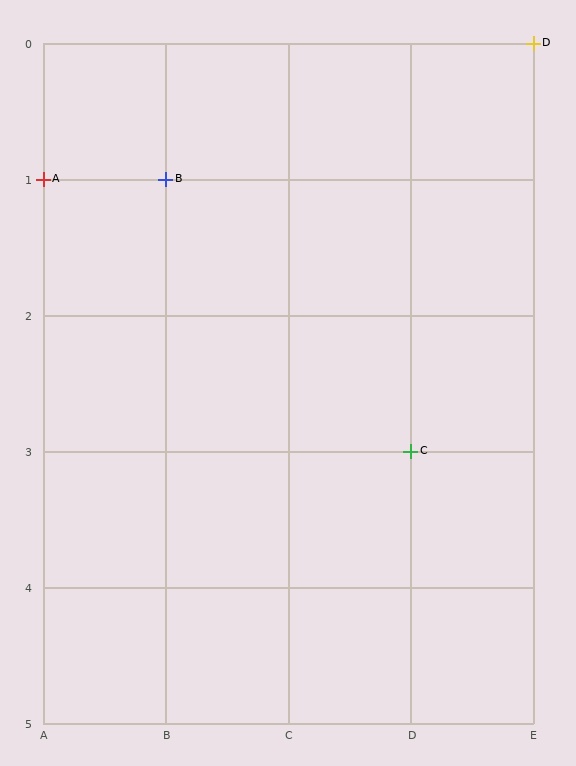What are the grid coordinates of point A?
Point A is at grid coordinates (A, 1).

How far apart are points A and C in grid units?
Points A and C are 3 columns and 2 rows apart (about 3.6 grid units diagonally).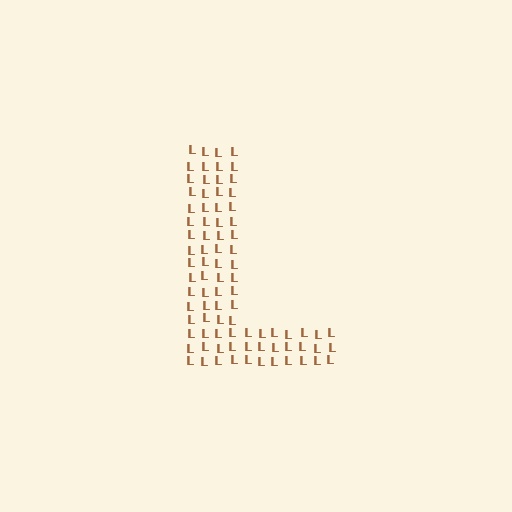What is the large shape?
The large shape is the letter L.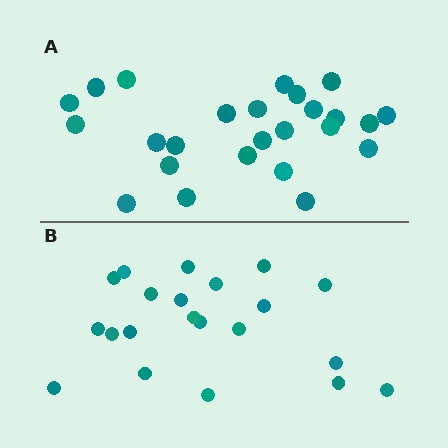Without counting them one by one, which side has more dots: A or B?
Region A (the top region) has more dots.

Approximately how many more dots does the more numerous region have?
Region A has about 4 more dots than region B.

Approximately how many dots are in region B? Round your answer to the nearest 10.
About 20 dots. (The exact count is 21, which rounds to 20.)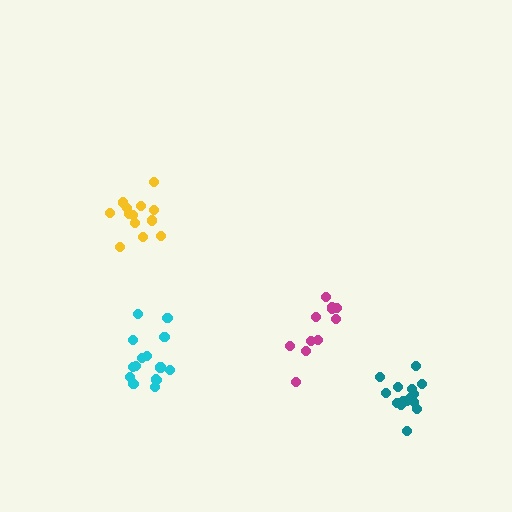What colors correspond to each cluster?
The clusters are colored: magenta, yellow, cyan, teal.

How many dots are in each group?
Group 1: 11 dots, Group 2: 14 dots, Group 3: 16 dots, Group 4: 15 dots (56 total).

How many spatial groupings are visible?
There are 4 spatial groupings.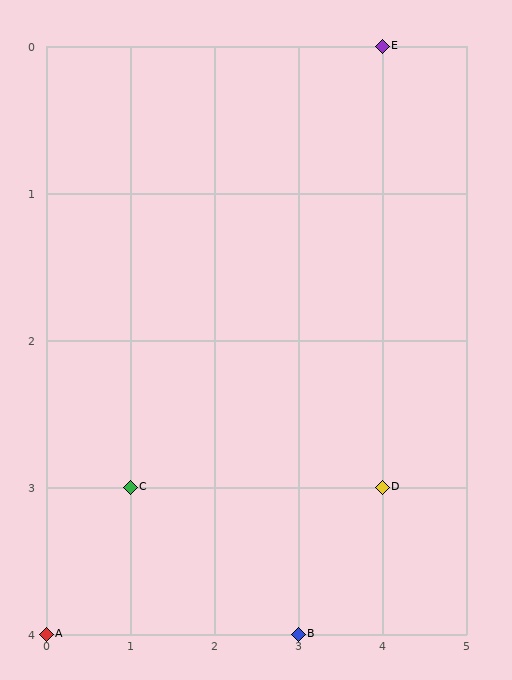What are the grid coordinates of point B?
Point B is at grid coordinates (3, 4).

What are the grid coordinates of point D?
Point D is at grid coordinates (4, 3).